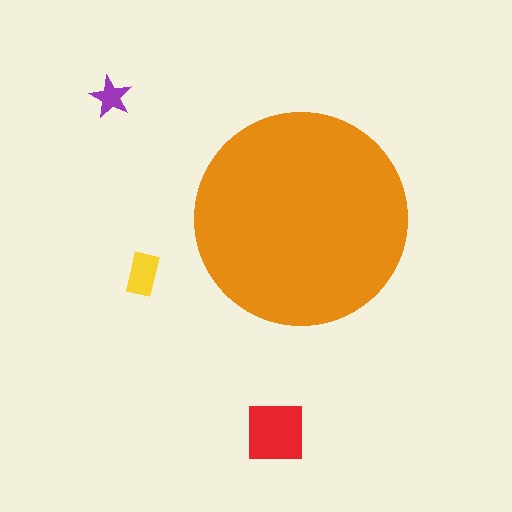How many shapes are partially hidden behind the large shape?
0 shapes are partially hidden.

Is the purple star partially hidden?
No, the purple star is fully visible.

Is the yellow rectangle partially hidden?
No, the yellow rectangle is fully visible.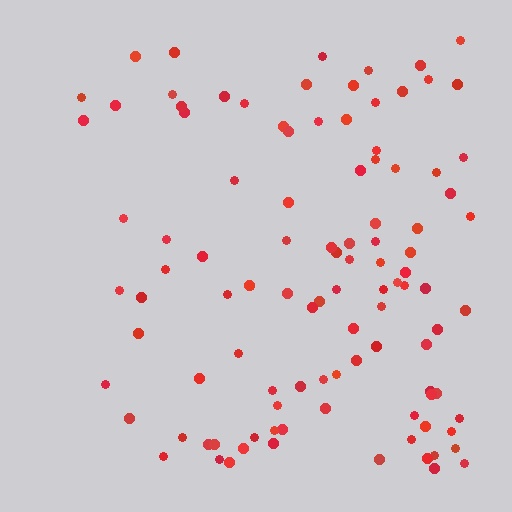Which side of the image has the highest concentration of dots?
The right.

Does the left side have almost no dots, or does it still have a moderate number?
Still a moderate number, just noticeably fewer than the right.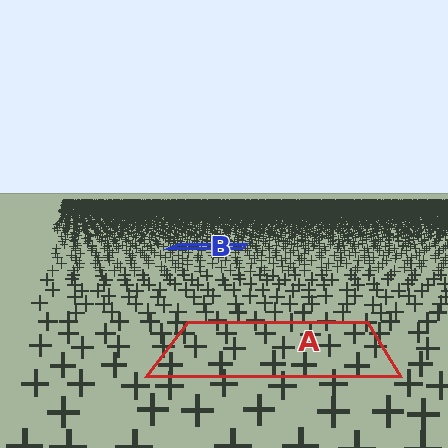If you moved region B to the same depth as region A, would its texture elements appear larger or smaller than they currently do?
They would appear larger. At a closer depth, the same texture elements are projected at a bigger on-screen size.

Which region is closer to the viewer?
Region A is closer. The texture elements there are larger and more spread out.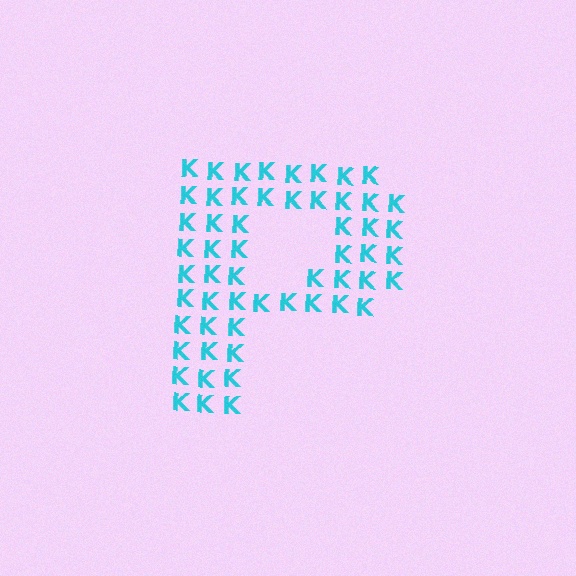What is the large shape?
The large shape is the letter P.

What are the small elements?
The small elements are letter K's.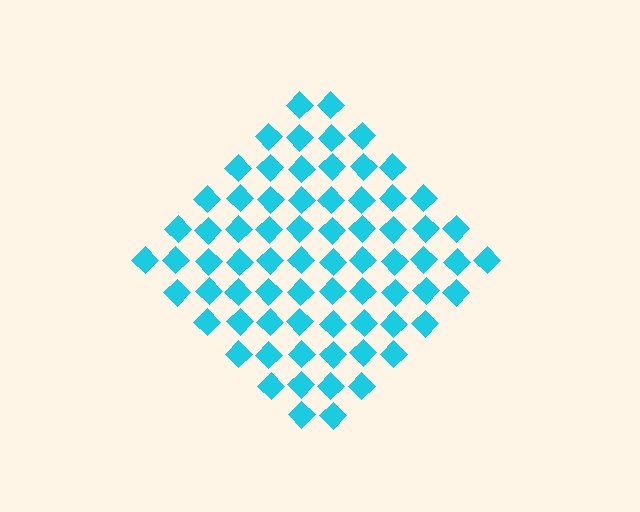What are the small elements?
The small elements are diamonds.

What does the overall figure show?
The overall figure shows a diamond.